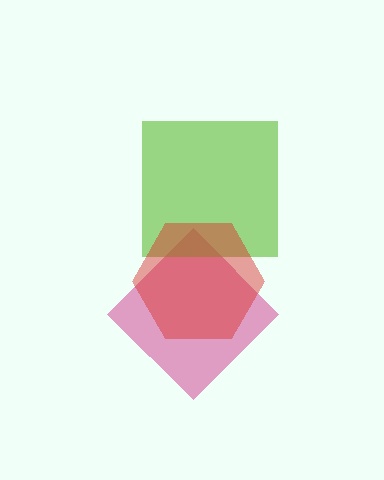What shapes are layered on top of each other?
The layered shapes are: a magenta diamond, a lime square, a red hexagon.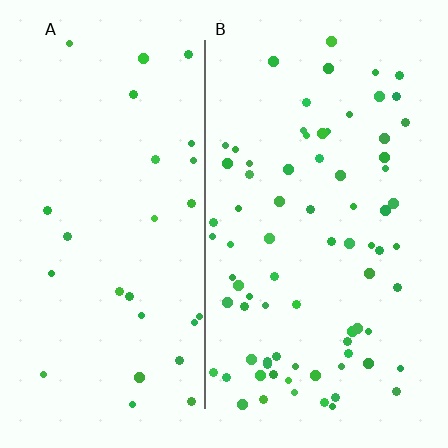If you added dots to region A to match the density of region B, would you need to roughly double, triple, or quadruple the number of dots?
Approximately triple.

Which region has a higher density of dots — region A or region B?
B (the right).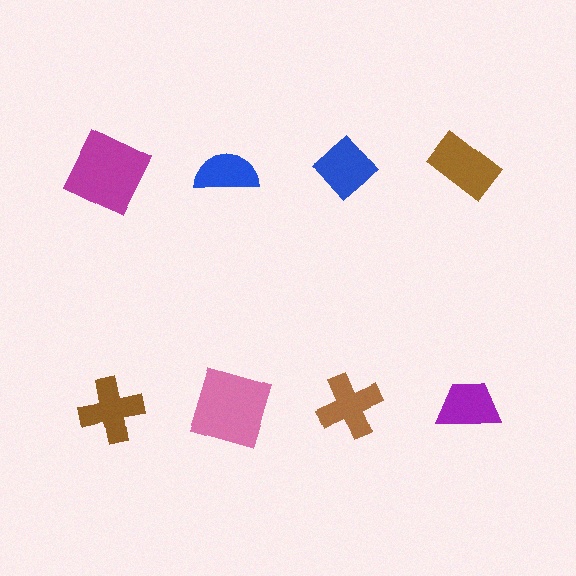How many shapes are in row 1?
4 shapes.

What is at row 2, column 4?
A purple trapezoid.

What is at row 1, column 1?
A magenta square.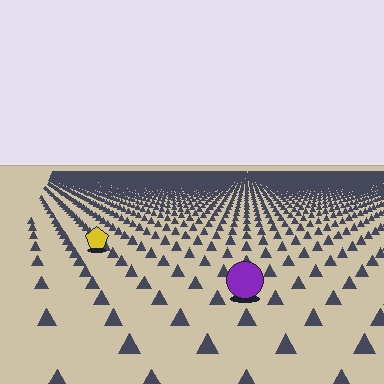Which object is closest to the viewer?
The purple circle is closest. The texture marks near it are larger and more spread out.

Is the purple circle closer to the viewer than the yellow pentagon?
Yes. The purple circle is closer — you can tell from the texture gradient: the ground texture is coarser near it.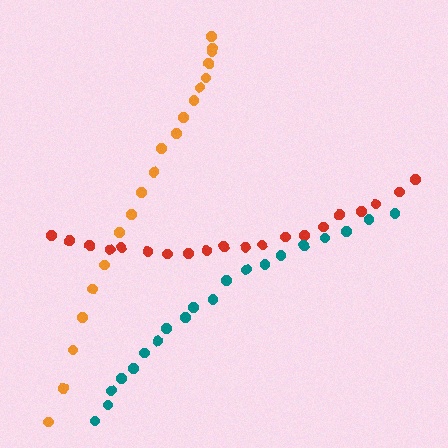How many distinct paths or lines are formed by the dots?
There are 3 distinct paths.